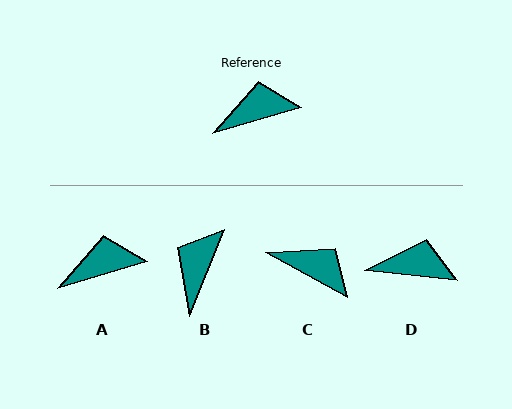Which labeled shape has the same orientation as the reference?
A.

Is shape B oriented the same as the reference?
No, it is off by about 52 degrees.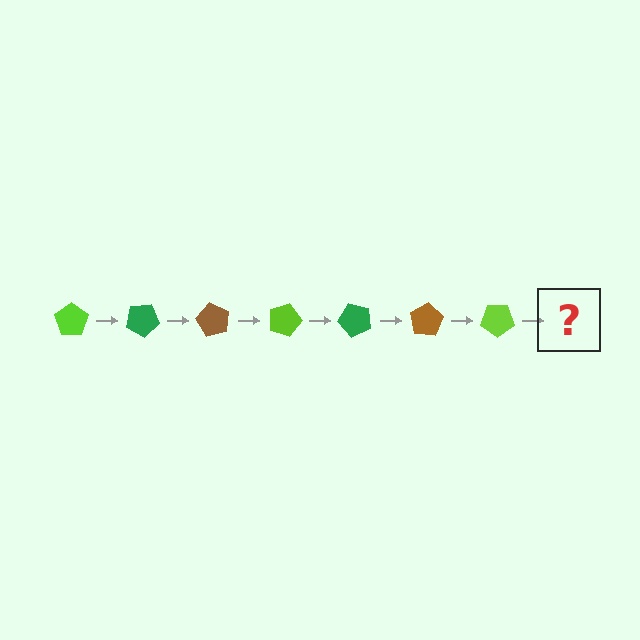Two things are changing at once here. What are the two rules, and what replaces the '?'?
The two rules are that it rotates 30 degrees each step and the color cycles through lime, green, and brown. The '?' should be a green pentagon, rotated 210 degrees from the start.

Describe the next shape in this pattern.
It should be a green pentagon, rotated 210 degrees from the start.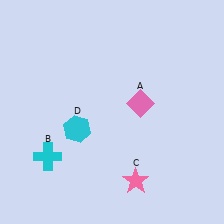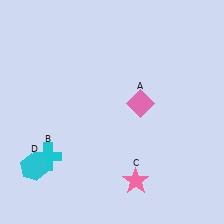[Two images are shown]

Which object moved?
The cyan hexagon (D) moved left.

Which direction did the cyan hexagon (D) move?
The cyan hexagon (D) moved left.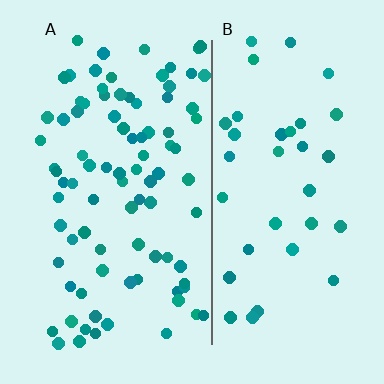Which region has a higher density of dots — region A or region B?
A (the left).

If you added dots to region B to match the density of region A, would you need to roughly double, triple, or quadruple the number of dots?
Approximately double.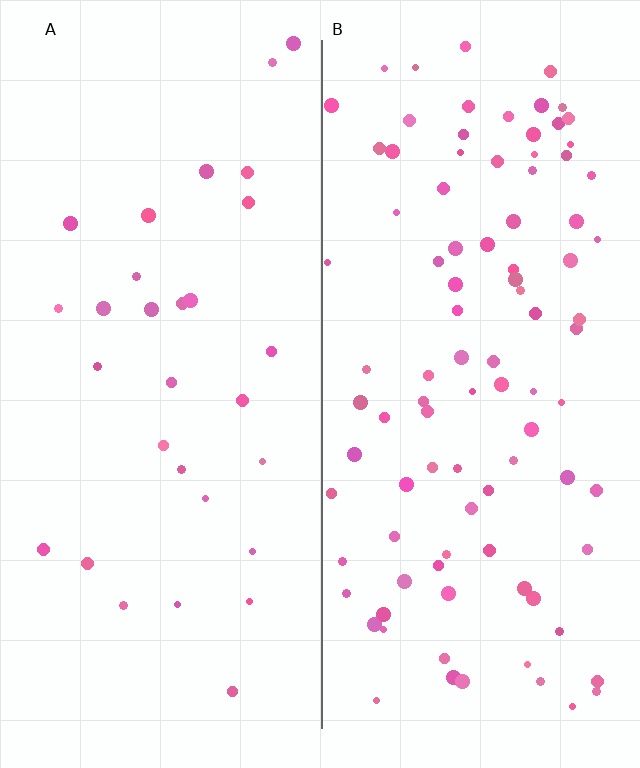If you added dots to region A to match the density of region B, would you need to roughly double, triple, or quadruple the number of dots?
Approximately triple.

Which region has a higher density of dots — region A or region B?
B (the right).